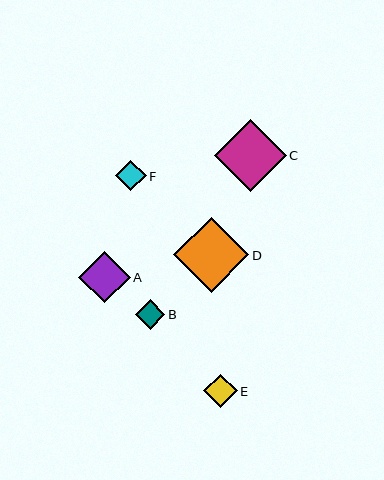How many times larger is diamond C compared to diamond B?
Diamond C is approximately 2.5 times the size of diamond B.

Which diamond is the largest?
Diamond D is the largest with a size of approximately 75 pixels.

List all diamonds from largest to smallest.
From largest to smallest: D, C, A, E, F, B.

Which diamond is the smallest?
Diamond B is the smallest with a size of approximately 29 pixels.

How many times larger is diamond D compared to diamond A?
Diamond D is approximately 1.5 times the size of diamond A.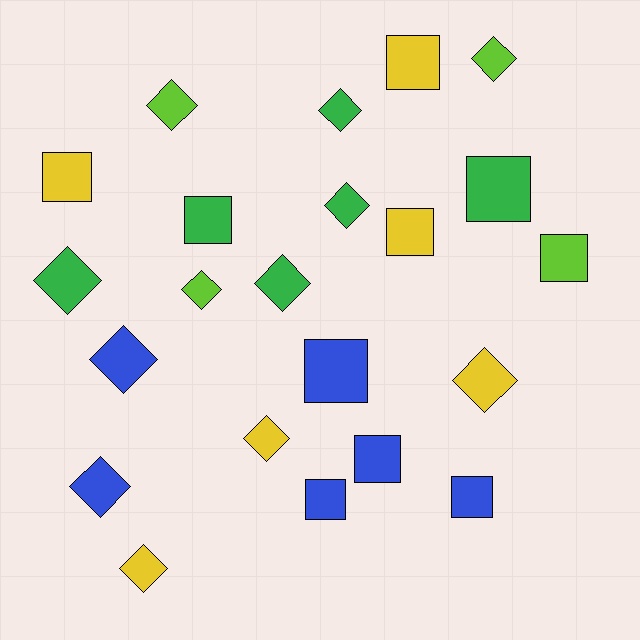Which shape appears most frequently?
Diamond, with 12 objects.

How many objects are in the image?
There are 22 objects.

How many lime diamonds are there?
There are 3 lime diamonds.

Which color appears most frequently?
Yellow, with 6 objects.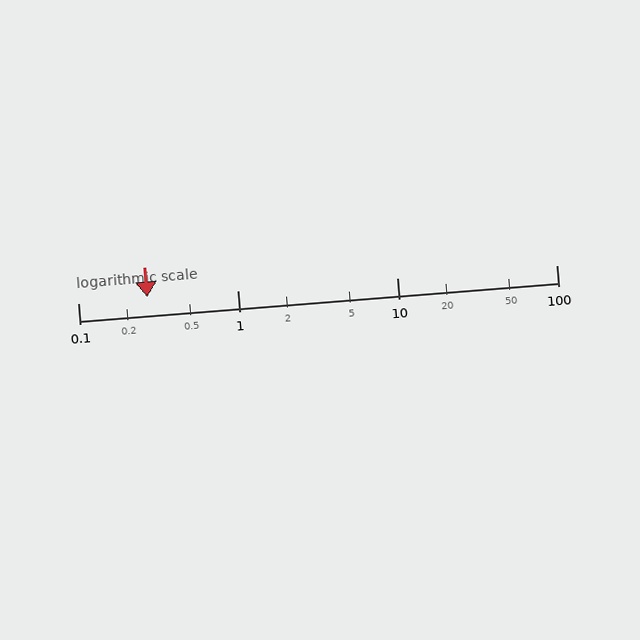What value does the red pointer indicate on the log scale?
The pointer indicates approximately 0.27.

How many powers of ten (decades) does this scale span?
The scale spans 3 decades, from 0.1 to 100.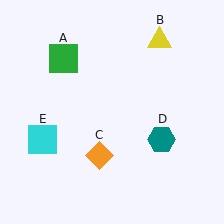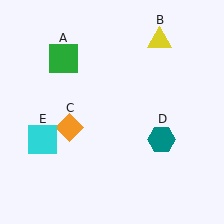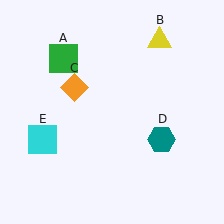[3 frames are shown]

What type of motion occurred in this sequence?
The orange diamond (object C) rotated clockwise around the center of the scene.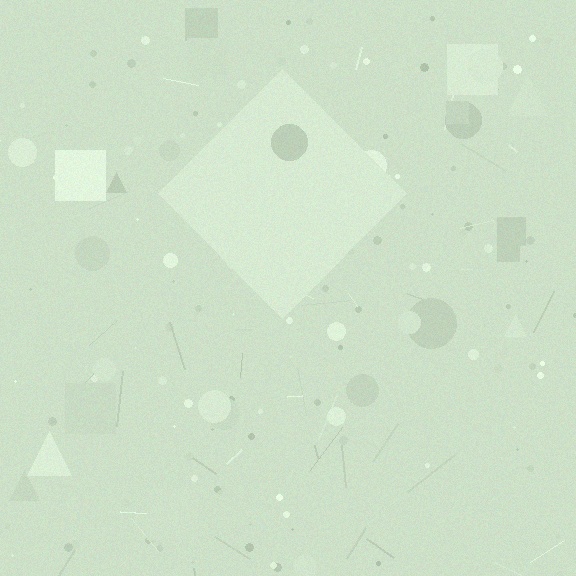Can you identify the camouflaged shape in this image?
The camouflaged shape is a diamond.